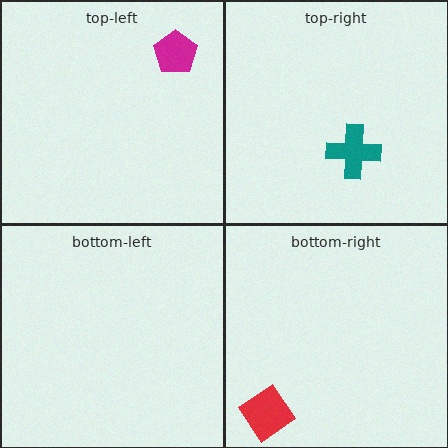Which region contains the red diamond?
The bottom-right region.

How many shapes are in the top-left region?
1.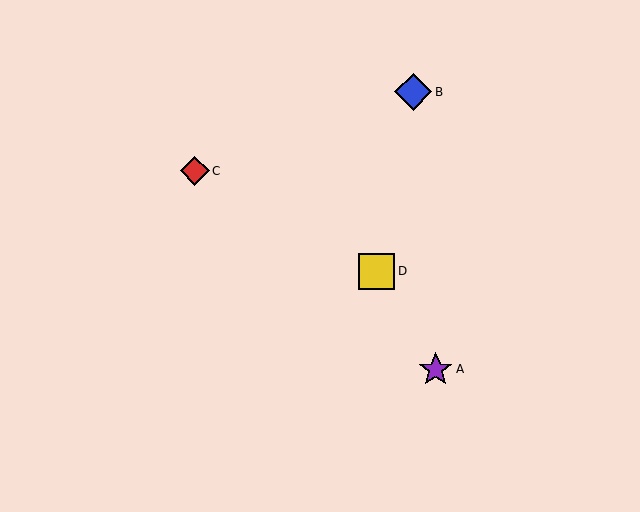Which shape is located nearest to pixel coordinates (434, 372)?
The purple star (labeled A) at (436, 369) is nearest to that location.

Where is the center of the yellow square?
The center of the yellow square is at (377, 271).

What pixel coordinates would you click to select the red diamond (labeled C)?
Click at (195, 171) to select the red diamond C.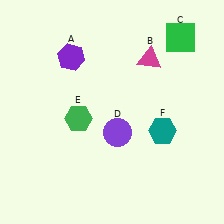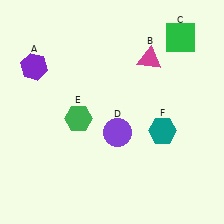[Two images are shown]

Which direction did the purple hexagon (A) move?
The purple hexagon (A) moved left.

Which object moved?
The purple hexagon (A) moved left.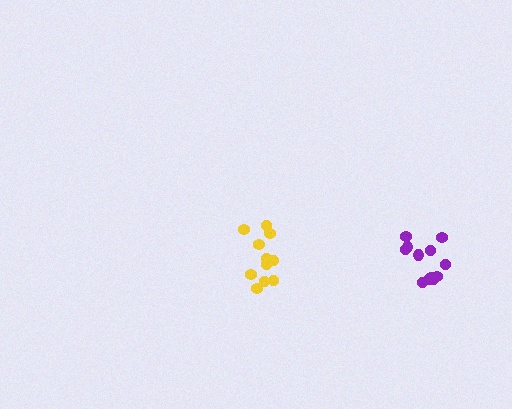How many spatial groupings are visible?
There are 2 spatial groupings.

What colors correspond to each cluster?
The clusters are colored: purple, yellow.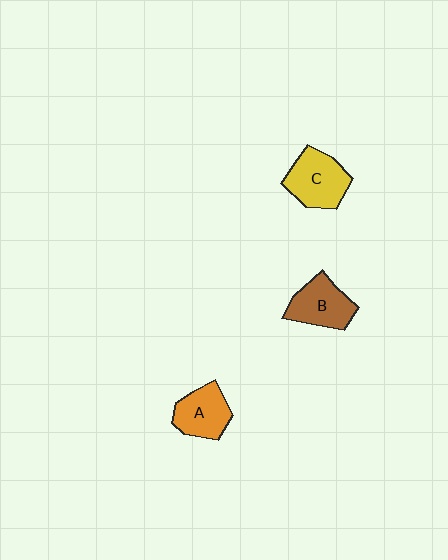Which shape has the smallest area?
Shape A (orange).